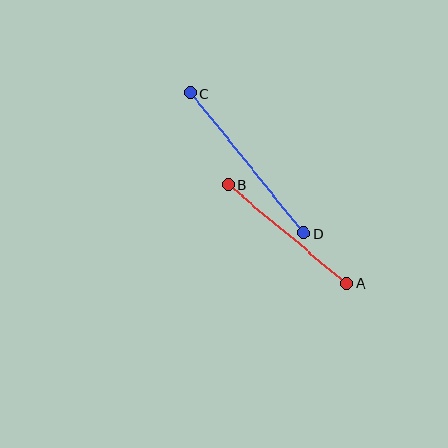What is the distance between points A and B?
The distance is approximately 154 pixels.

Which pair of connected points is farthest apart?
Points C and D are farthest apart.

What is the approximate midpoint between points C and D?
The midpoint is at approximately (247, 163) pixels.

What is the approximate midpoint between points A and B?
The midpoint is at approximately (287, 234) pixels.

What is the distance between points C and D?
The distance is approximately 180 pixels.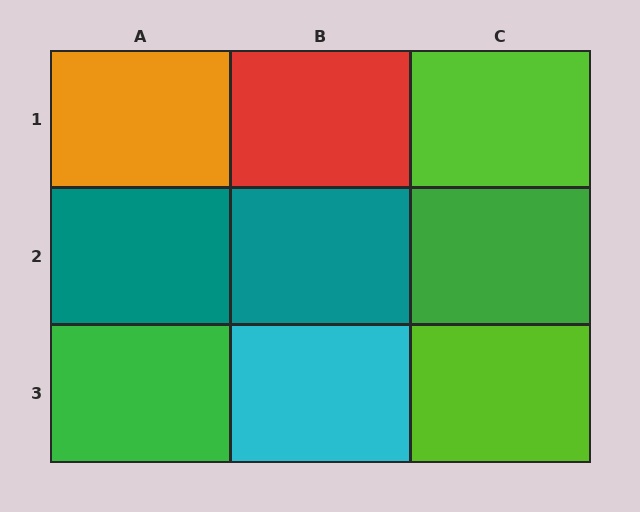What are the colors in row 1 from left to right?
Orange, red, lime.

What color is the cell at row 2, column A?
Teal.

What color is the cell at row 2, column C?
Green.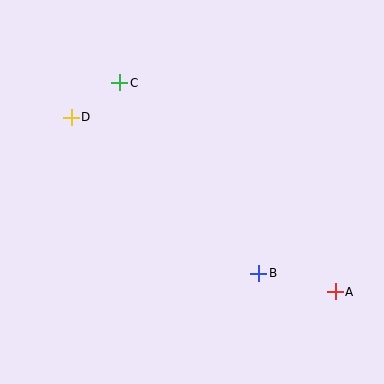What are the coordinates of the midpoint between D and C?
The midpoint between D and C is at (95, 100).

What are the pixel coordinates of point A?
Point A is at (335, 292).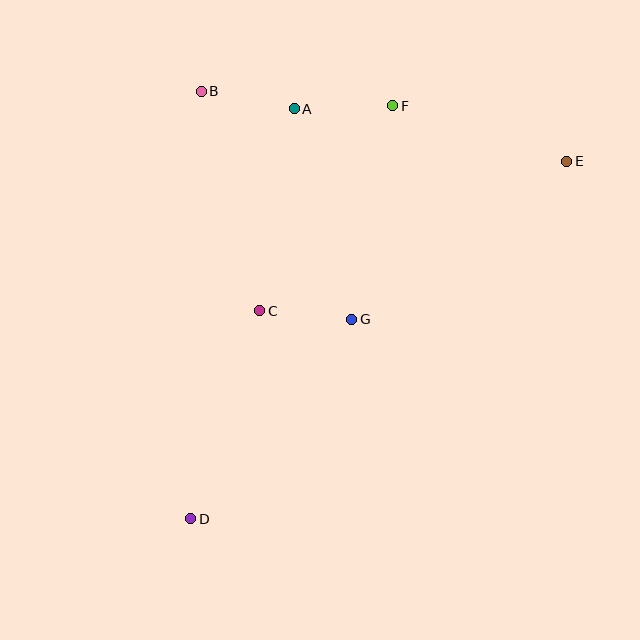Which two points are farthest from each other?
Points D and E are farthest from each other.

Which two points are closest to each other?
Points C and G are closest to each other.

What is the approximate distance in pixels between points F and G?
The distance between F and G is approximately 217 pixels.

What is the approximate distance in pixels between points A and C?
The distance between A and C is approximately 205 pixels.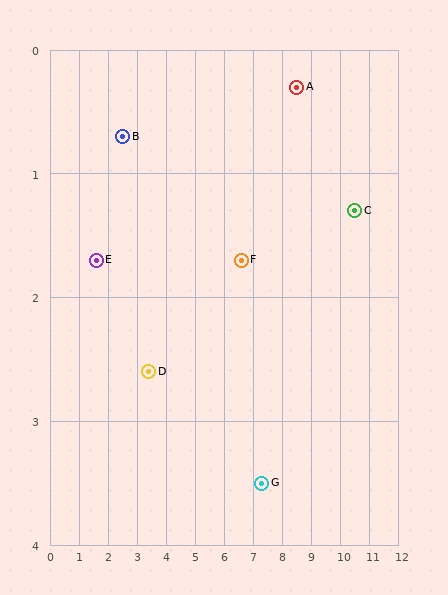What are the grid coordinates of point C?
Point C is at approximately (10.5, 1.3).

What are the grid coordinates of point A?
Point A is at approximately (8.5, 0.3).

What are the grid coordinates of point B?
Point B is at approximately (2.5, 0.7).